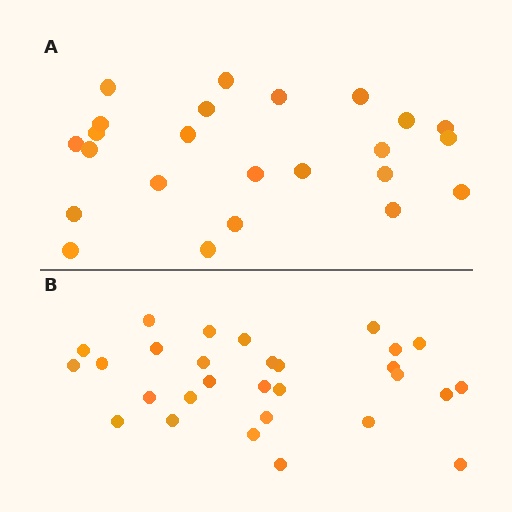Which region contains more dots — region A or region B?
Region B (the bottom region) has more dots.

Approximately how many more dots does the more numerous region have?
Region B has about 5 more dots than region A.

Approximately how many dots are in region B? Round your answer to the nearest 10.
About 30 dots. (The exact count is 29, which rounds to 30.)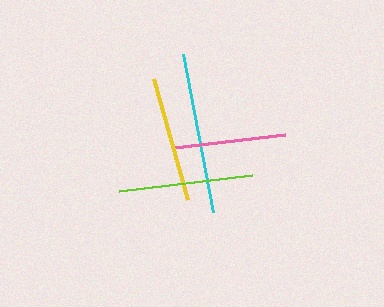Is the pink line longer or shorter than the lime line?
The lime line is longer than the pink line.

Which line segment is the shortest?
The pink line is the shortest at approximately 112 pixels.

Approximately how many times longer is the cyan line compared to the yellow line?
The cyan line is approximately 1.3 times the length of the yellow line.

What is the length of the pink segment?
The pink segment is approximately 112 pixels long.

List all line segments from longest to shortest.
From longest to shortest: cyan, lime, yellow, pink.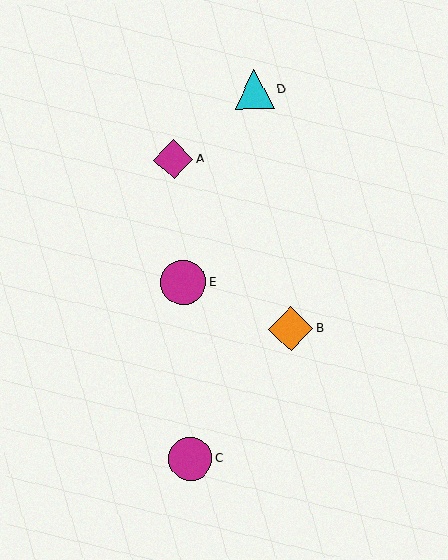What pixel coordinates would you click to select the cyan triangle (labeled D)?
Click at (254, 89) to select the cyan triangle D.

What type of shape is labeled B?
Shape B is an orange diamond.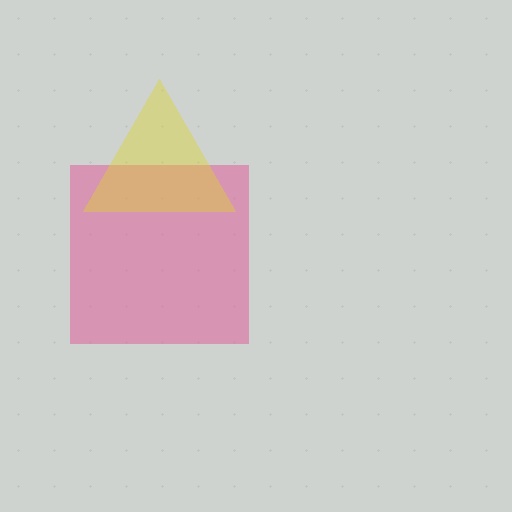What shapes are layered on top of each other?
The layered shapes are: a pink square, a yellow triangle.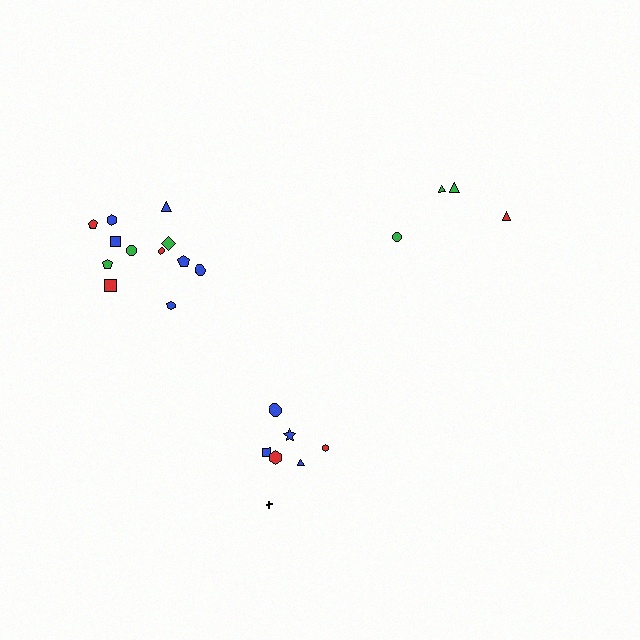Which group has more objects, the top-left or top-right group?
The top-left group.